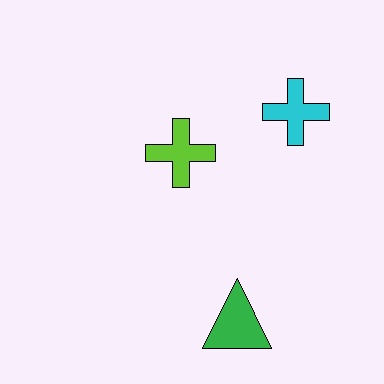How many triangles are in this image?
There is 1 triangle.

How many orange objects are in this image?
There are no orange objects.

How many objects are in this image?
There are 3 objects.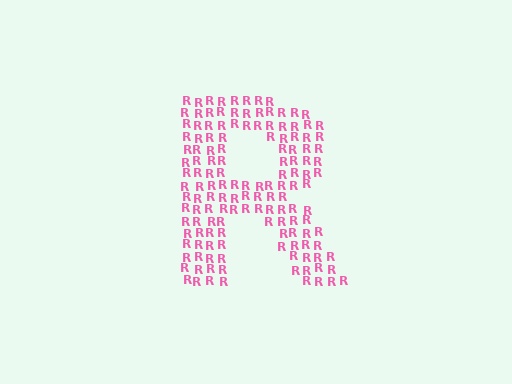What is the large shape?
The large shape is the letter R.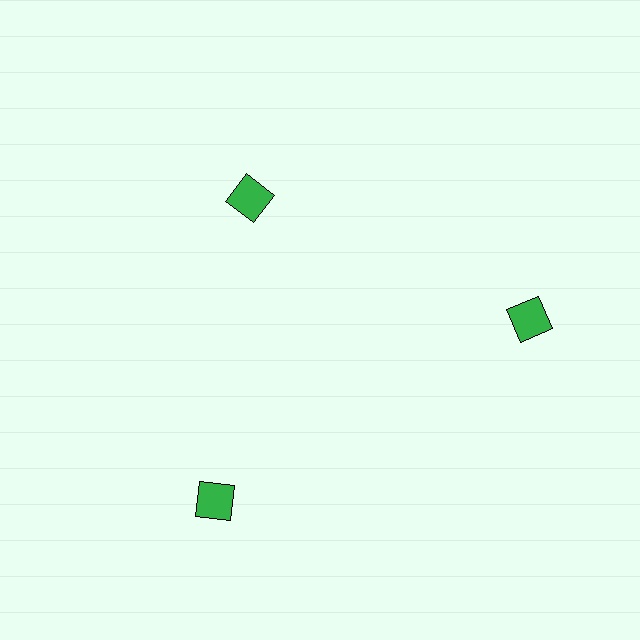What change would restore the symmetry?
The symmetry would be restored by moving it outward, back onto the ring so that all 3 squares sit at equal angles and equal distance from the center.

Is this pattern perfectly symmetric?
No. The 3 green squares are arranged in a ring, but one element near the 11 o'clock position is pulled inward toward the center, breaking the 3-fold rotational symmetry.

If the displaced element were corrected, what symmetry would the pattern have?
It would have 3-fold rotational symmetry — the pattern would map onto itself every 120 degrees.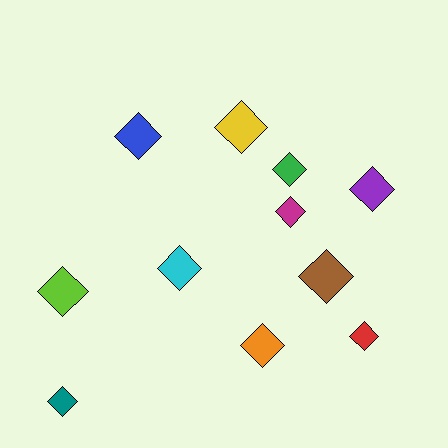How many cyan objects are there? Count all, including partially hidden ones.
There is 1 cyan object.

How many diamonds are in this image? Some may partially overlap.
There are 11 diamonds.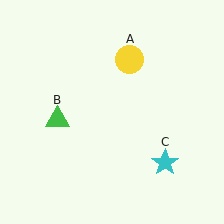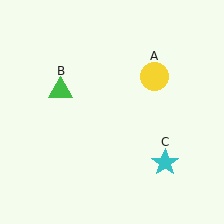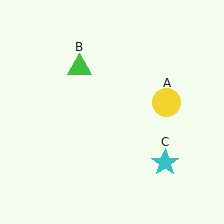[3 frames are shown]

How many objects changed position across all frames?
2 objects changed position: yellow circle (object A), green triangle (object B).